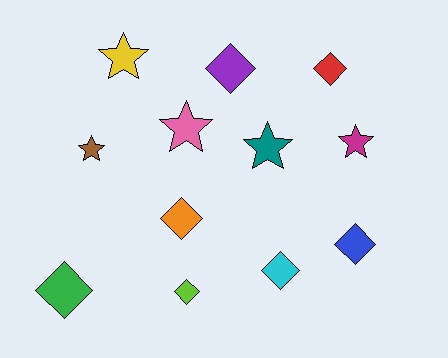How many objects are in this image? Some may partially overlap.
There are 12 objects.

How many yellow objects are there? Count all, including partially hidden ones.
There is 1 yellow object.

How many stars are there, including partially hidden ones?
There are 5 stars.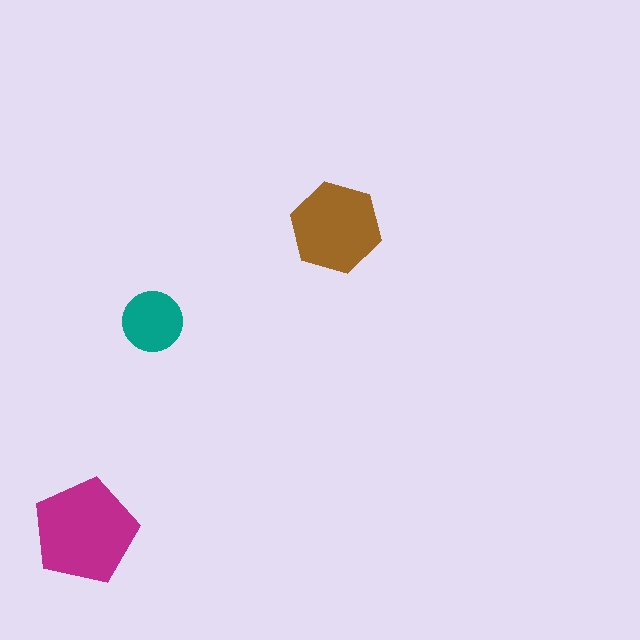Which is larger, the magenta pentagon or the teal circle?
The magenta pentagon.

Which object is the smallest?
The teal circle.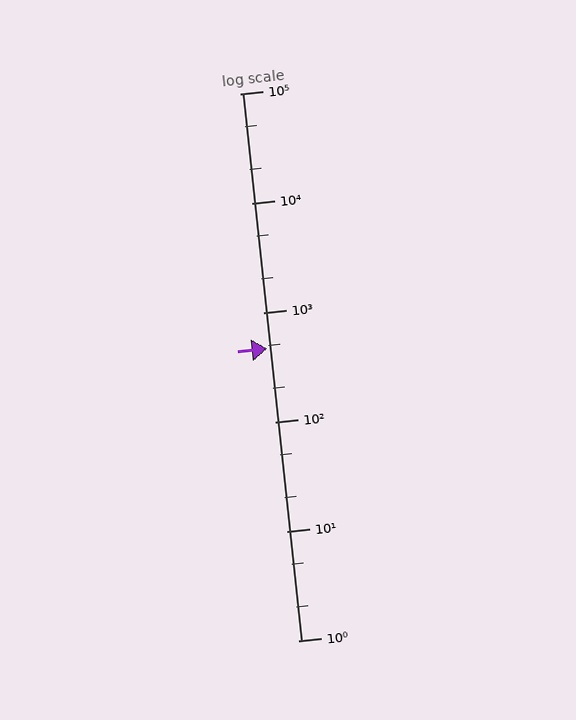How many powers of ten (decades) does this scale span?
The scale spans 5 decades, from 1 to 100000.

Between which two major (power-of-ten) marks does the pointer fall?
The pointer is between 100 and 1000.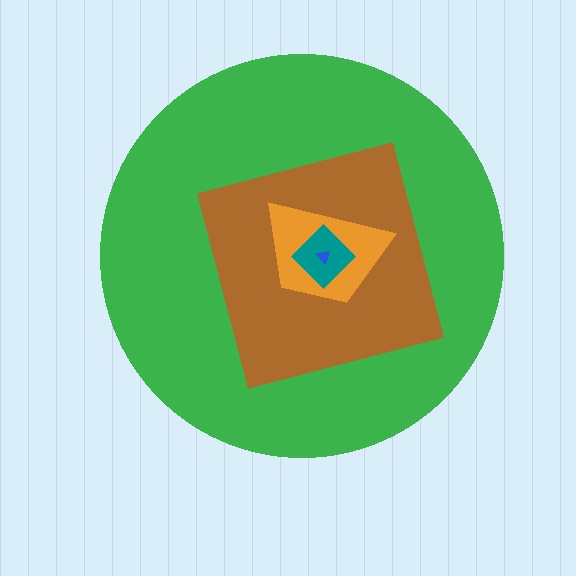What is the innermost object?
The blue triangle.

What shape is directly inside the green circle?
The brown square.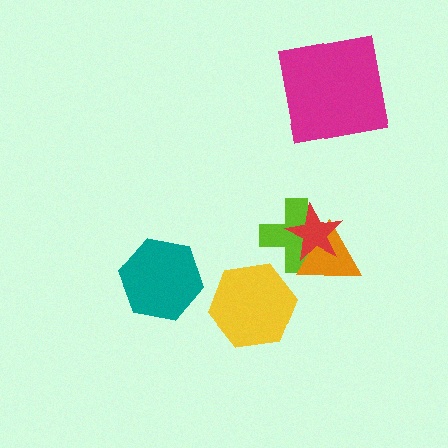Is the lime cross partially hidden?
Yes, it is partially covered by another shape.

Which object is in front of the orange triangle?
The red star is in front of the orange triangle.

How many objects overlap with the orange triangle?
2 objects overlap with the orange triangle.